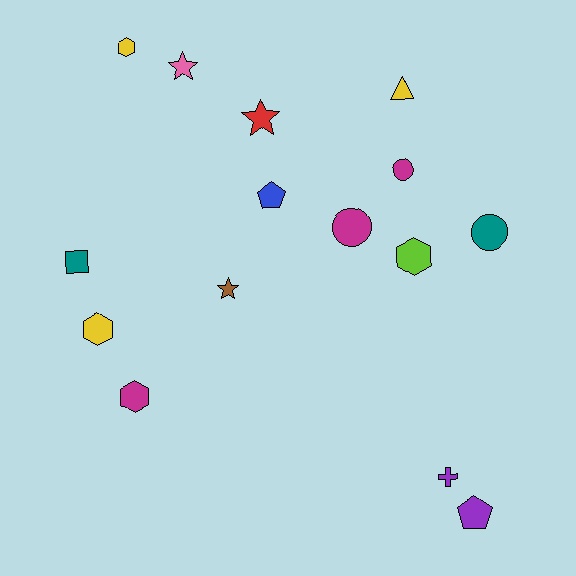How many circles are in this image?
There are 3 circles.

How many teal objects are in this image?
There are 2 teal objects.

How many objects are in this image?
There are 15 objects.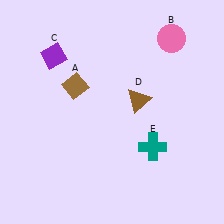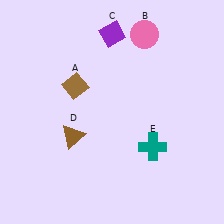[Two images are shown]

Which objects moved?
The objects that moved are: the pink circle (B), the purple diamond (C), the brown triangle (D).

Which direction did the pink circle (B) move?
The pink circle (B) moved left.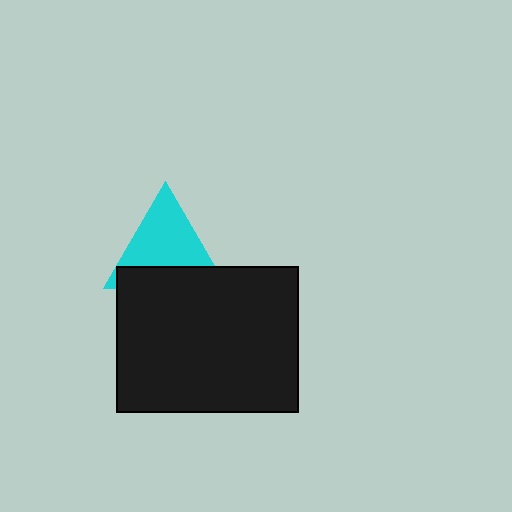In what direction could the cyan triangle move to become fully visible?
The cyan triangle could move up. That would shift it out from behind the black rectangle entirely.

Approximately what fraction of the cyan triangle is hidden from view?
Roughly 37% of the cyan triangle is hidden behind the black rectangle.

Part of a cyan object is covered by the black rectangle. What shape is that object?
It is a triangle.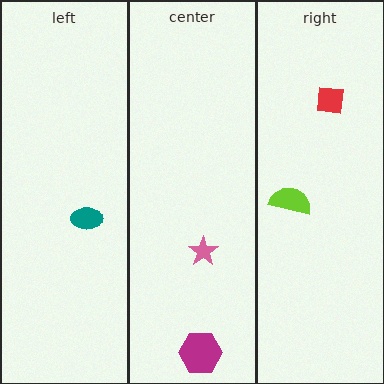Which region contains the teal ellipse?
The left region.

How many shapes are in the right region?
2.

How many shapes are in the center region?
2.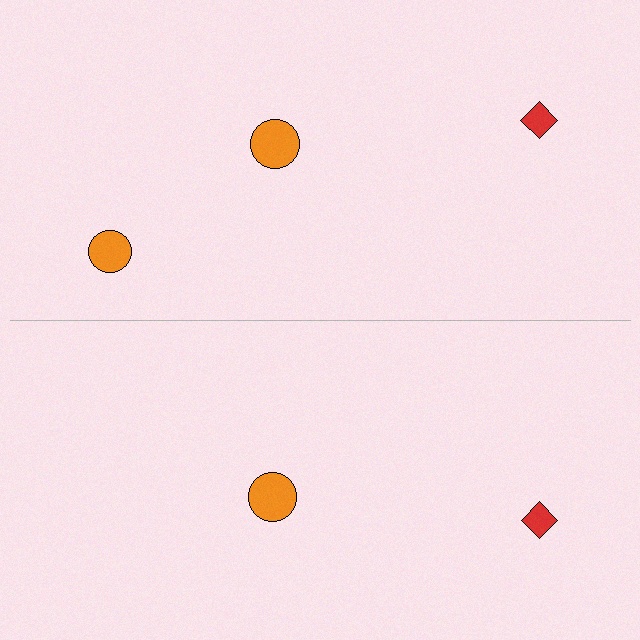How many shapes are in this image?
There are 5 shapes in this image.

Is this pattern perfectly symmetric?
No, the pattern is not perfectly symmetric. A orange circle is missing from the bottom side.